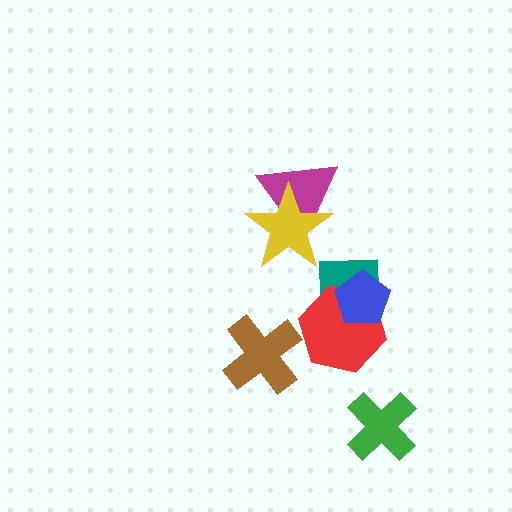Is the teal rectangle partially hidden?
Yes, it is partially covered by another shape.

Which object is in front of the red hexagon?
The blue pentagon is in front of the red hexagon.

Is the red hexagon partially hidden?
Yes, it is partially covered by another shape.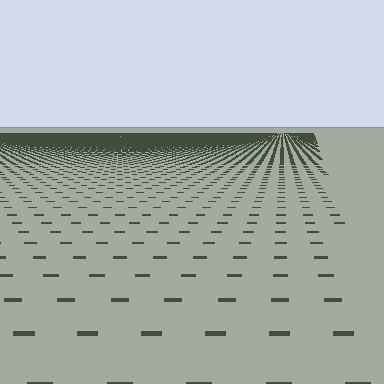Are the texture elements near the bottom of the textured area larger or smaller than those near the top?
Larger. Near the bottom, elements are closer to the viewer and appear at a bigger on-screen size.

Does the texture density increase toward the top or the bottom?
Density increases toward the top.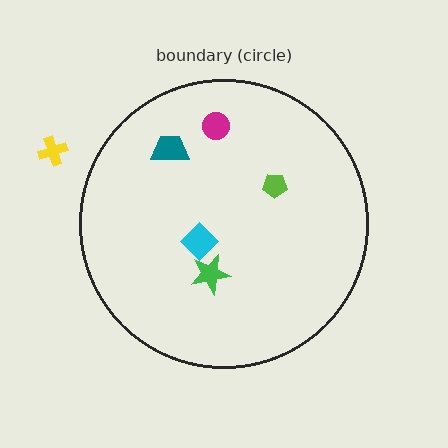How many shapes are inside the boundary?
5 inside, 1 outside.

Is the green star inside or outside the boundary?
Inside.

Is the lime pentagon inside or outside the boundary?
Inside.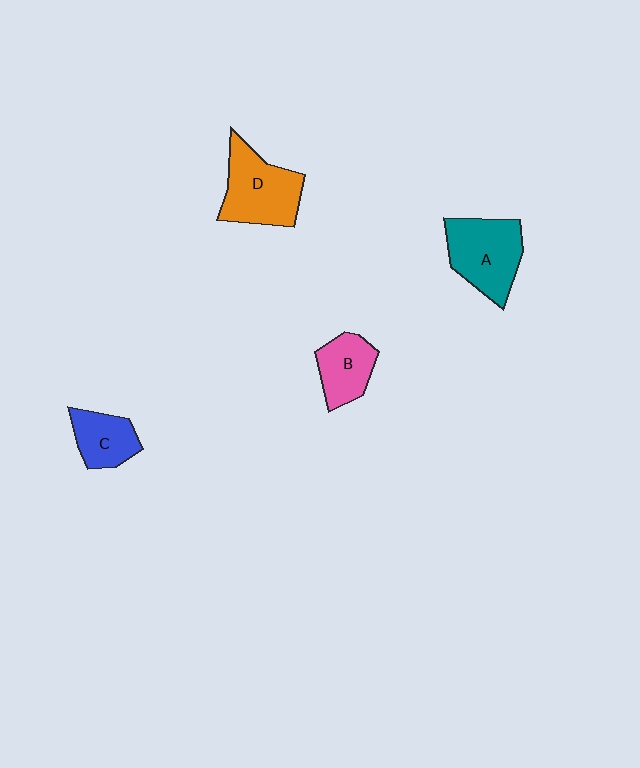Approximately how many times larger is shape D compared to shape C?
Approximately 1.6 times.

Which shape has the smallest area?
Shape C (blue).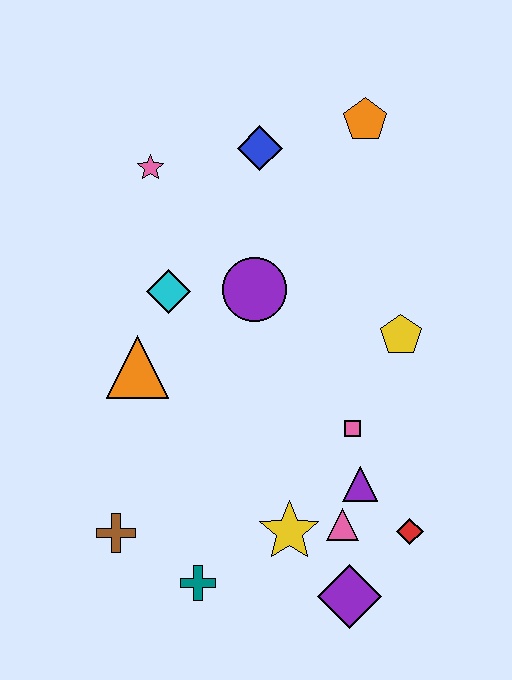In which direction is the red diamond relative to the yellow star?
The red diamond is to the right of the yellow star.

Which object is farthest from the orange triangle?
The orange pentagon is farthest from the orange triangle.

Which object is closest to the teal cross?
The brown cross is closest to the teal cross.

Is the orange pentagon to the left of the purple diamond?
No